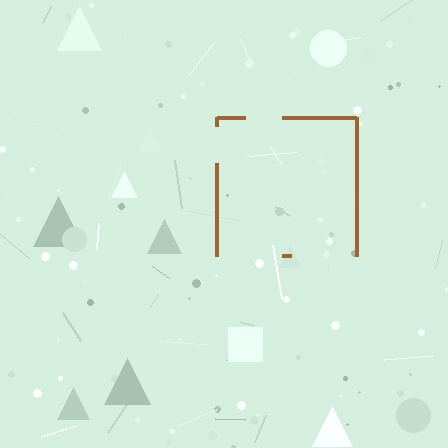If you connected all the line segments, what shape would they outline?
They would outline a square.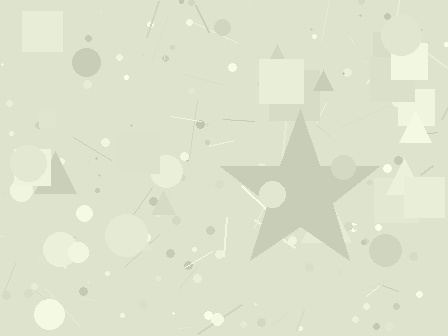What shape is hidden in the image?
A star is hidden in the image.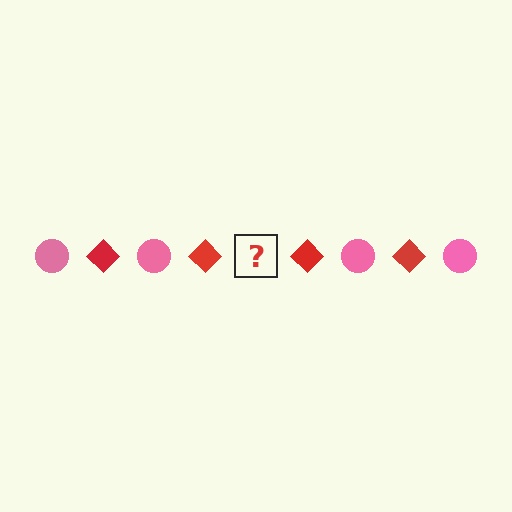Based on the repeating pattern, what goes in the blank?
The blank should be a pink circle.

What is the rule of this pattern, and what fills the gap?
The rule is that the pattern alternates between pink circle and red diamond. The gap should be filled with a pink circle.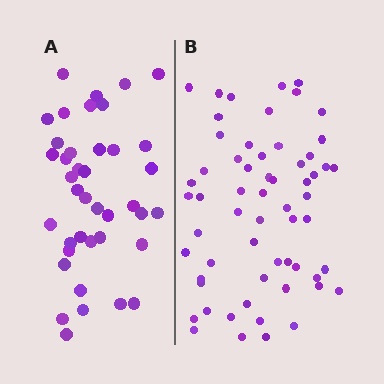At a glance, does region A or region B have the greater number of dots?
Region B (the right region) has more dots.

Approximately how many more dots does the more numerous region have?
Region B has approximately 20 more dots than region A.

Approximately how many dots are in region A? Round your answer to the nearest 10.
About 40 dots.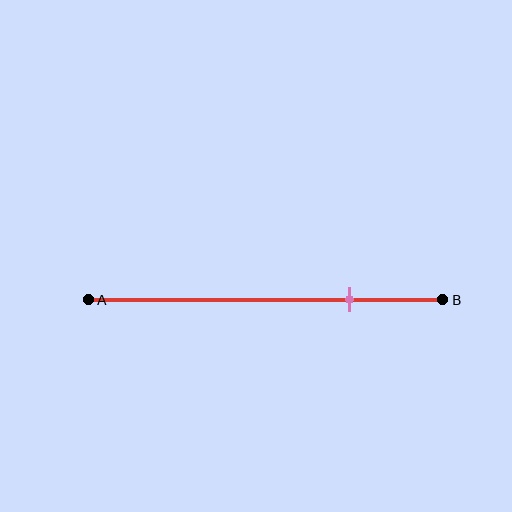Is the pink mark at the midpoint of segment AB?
No, the mark is at about 75% from A, not at the 50% midpoint.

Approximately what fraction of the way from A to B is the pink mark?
The pink mark is approximately 75% of the way from A to B.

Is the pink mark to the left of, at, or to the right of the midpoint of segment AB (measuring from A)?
The pink mark is to the right of the midpoint of segment AB.